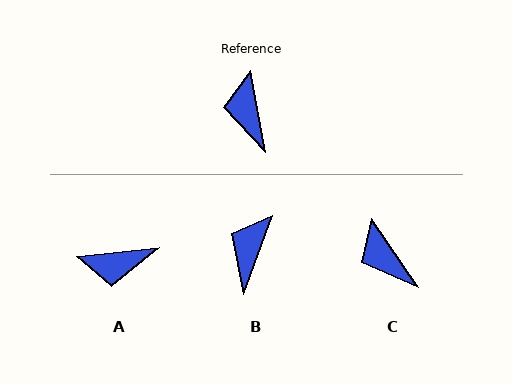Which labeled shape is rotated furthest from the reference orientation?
A, about 86 degrees away.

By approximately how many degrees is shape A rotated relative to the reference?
Approximately 86 degrees counter-clockwise.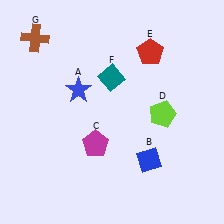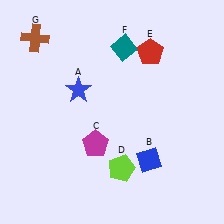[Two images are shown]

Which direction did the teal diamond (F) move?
The teal diamond (F) moved up.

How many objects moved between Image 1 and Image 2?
2 objects moved between the two images.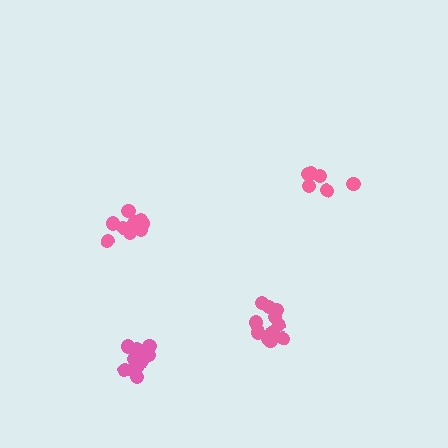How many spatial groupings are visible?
There are 4 spatial groupings.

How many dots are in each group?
Group 1: 6 dots, Group 2: 10 dots, Group 3: 10 dots, Group 4: 11 dots (37 total).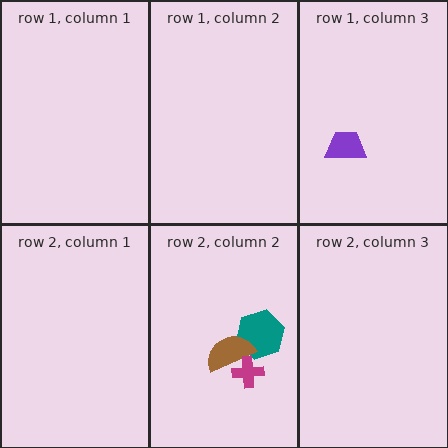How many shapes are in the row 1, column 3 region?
1.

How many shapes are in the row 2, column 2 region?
3.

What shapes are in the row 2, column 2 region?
The teal hexagon, the brown semicircle, the magenta cross.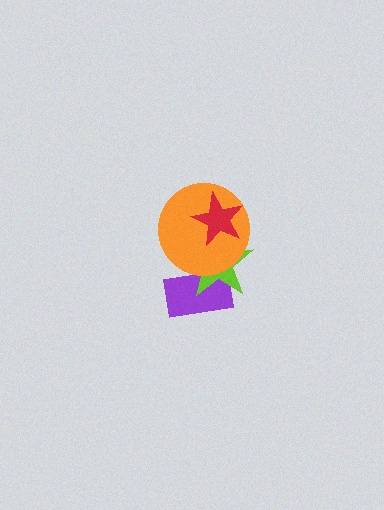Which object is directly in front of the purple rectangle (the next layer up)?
The lime star is directly in front of the purple rectangle.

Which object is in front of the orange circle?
The red star is in front of the orange circle.